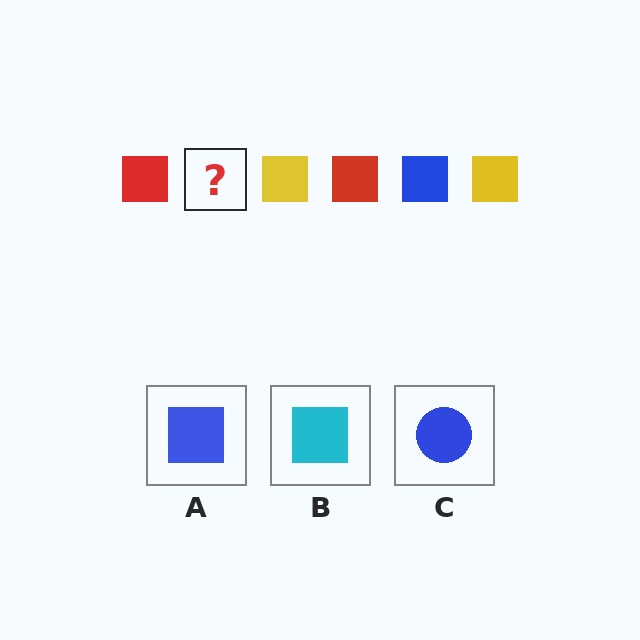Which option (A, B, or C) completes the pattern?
A.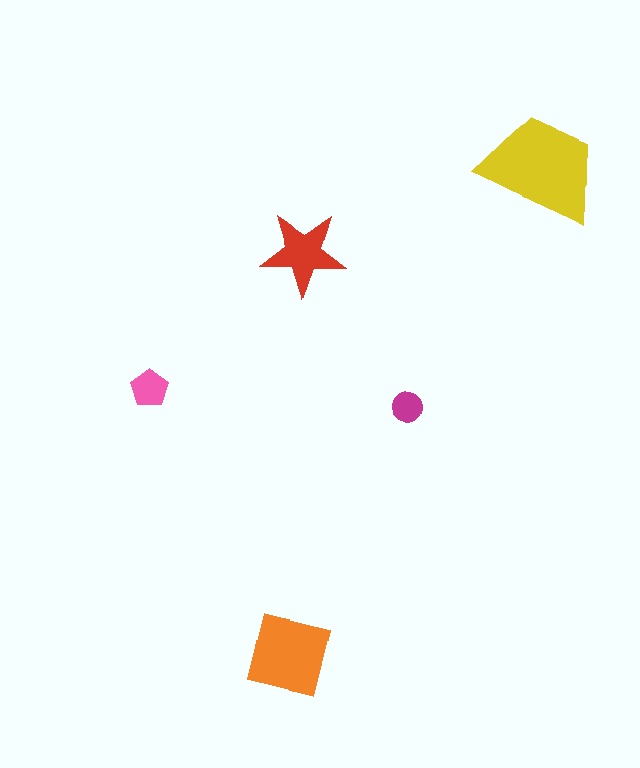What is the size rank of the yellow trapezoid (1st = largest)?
1st.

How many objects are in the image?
There are 5 objects in the image.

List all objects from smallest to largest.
The magenta circle, the pink pentagon, the red star, the orange square, the yellow trapezoid.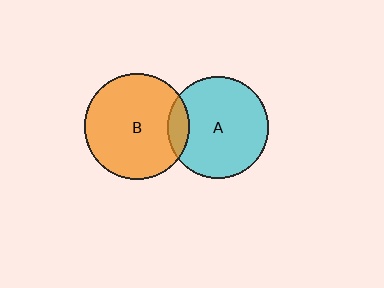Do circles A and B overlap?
Yes.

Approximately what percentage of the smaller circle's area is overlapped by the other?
Approximately 15%.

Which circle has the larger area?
Circle B (orange).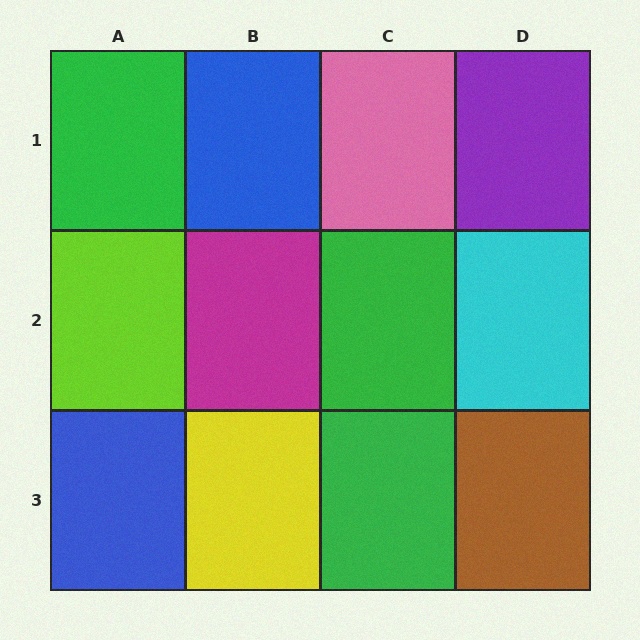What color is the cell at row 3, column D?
Brown.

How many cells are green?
3 cells are green.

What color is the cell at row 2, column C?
Green.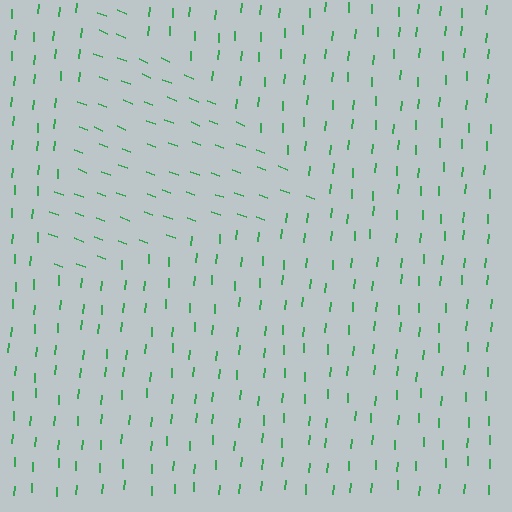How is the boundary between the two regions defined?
The boundary is defined purely by a change in line orientation (approximately 73 degrees difference). All lines are the same color and thickness.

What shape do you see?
I see a triangle.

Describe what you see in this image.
The image is filled with small green line segments. A triangle region in the image has lines oriented differently from the surrounding lines, creating a visible texture boundary.